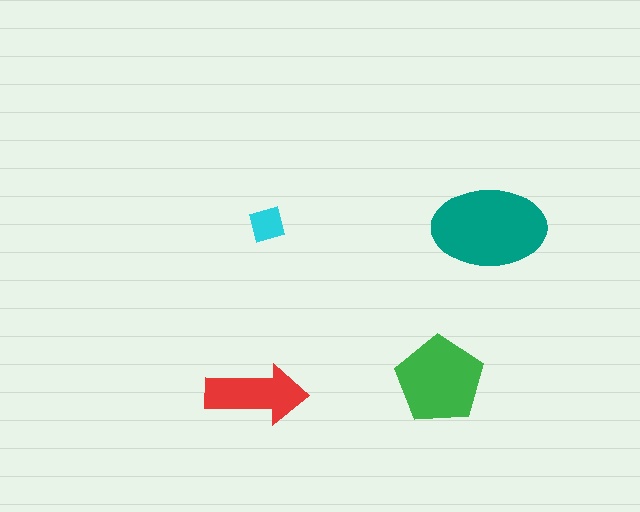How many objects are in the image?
There are 4 objects in the image.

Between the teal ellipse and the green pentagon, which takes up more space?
The teal ellipse.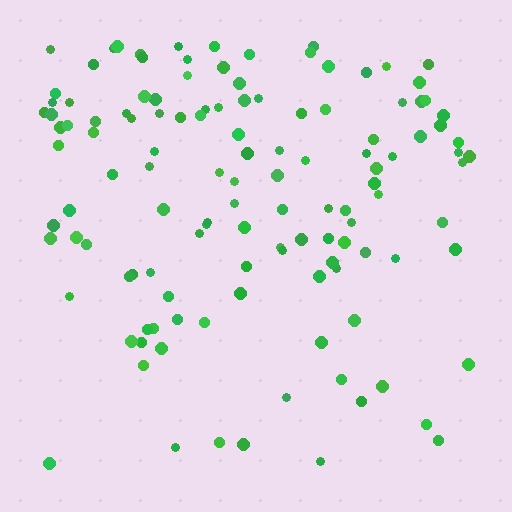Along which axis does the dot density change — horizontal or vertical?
Vertical.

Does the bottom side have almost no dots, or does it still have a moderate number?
Still a moderate number, just noticeably fewer than the top.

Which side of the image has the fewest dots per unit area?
The bottom.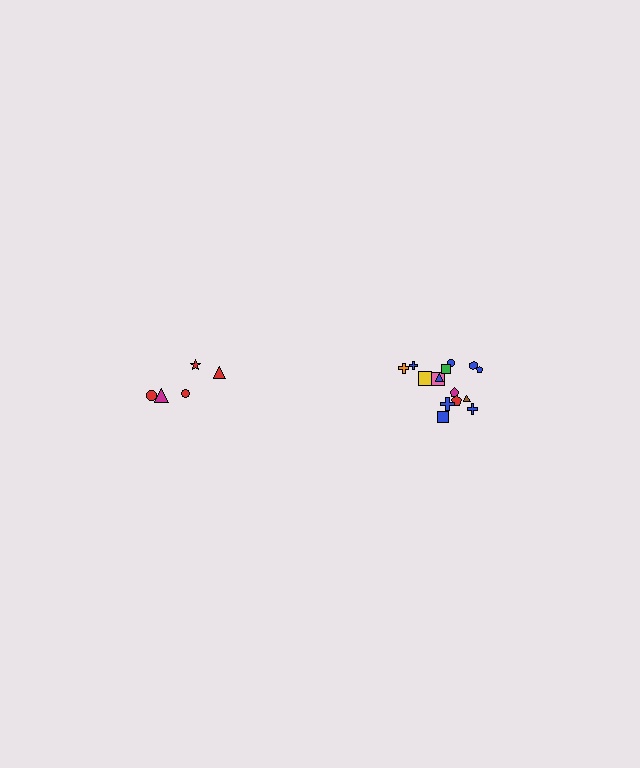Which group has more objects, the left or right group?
The right group.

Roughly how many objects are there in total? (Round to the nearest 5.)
Roughly 20 objects in total.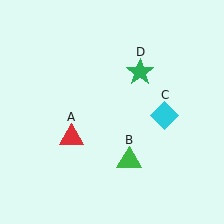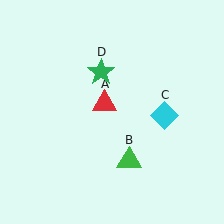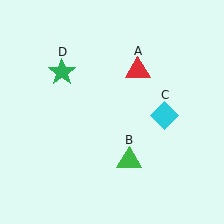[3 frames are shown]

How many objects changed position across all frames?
2 objects changed position: red triangle (object A), green star (object D).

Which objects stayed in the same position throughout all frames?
Green triangle (object B) and cyan diamond (object C) remained stationary.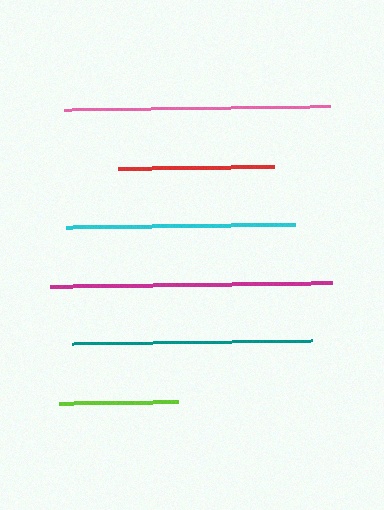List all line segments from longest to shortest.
From longest to shortest: magenta, pink, teal, cyan, red, lime.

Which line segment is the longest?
The magenta line is the longest at approximately 282 pixels.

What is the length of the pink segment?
The pink segment is approximately 266 pixels long.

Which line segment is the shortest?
The lime line is the shortest at approximately 120 pixels.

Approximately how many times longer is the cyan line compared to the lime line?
The cyan line is approximately 1.9 times the length of the lime line.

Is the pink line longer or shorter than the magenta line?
The magenta line is longer than the pink line.